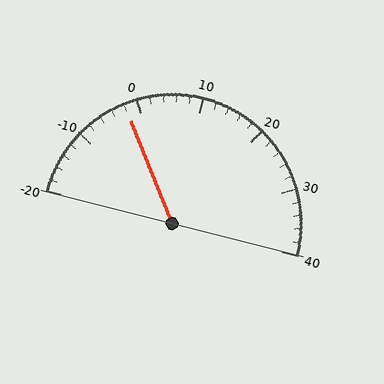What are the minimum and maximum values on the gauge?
The gauge ranges from -20 to 40.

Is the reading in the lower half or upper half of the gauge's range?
The reading is in the lower half of the range (-20 to 40).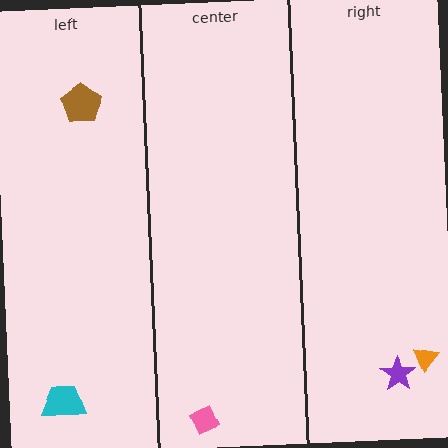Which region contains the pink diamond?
The center region.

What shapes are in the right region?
The orange triangle, the purple star.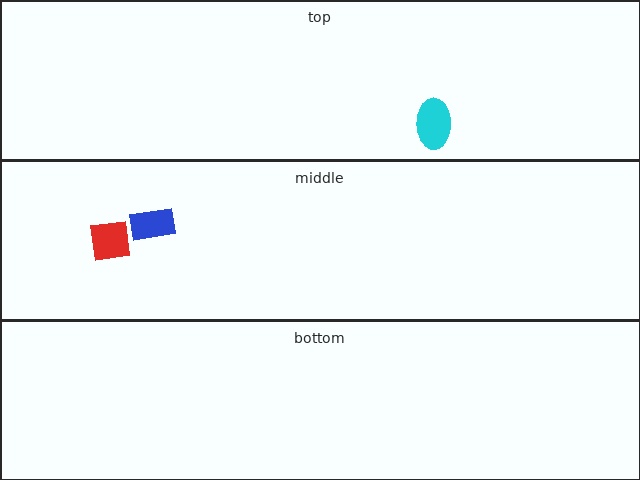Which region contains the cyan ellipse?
The top region.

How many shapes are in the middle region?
2.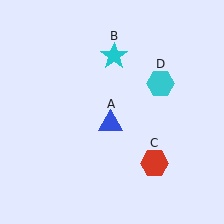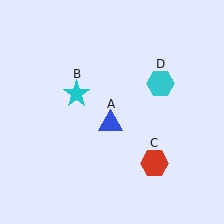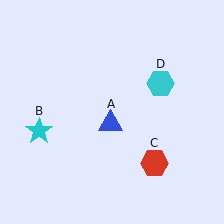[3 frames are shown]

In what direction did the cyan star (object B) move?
The cyan star (object B) moved down and to the left.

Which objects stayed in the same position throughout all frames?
Blue triangle (object A) and red hexagon (object C) and cyan hexagon (object D) remained stationary.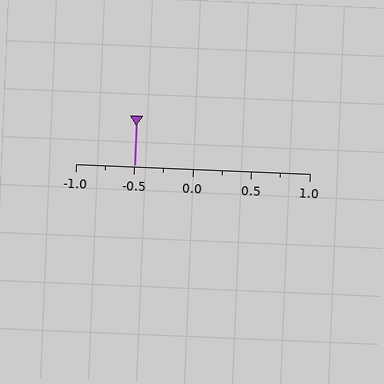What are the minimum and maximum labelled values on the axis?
The axis runs from -1.0 to 1.0.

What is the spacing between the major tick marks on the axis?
The major ticks are spaced 0.5 apart.